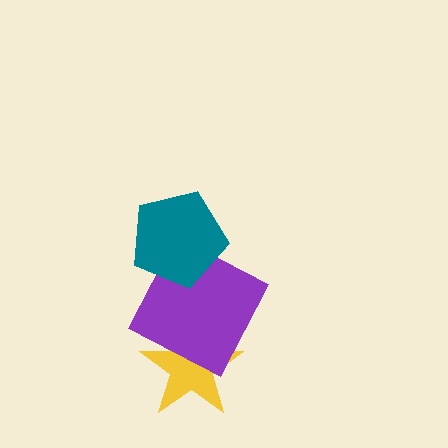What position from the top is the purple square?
The purple square is 2nd from the top.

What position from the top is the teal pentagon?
The teal pentagon is 1st from the top.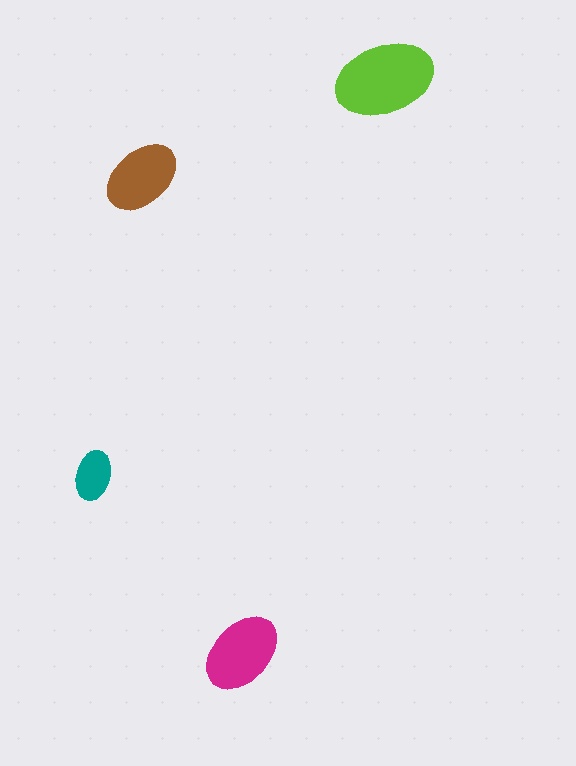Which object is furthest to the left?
The teal ellipse is leftmost.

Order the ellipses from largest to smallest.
the lime one, the magenta one, the brown one, the teal one.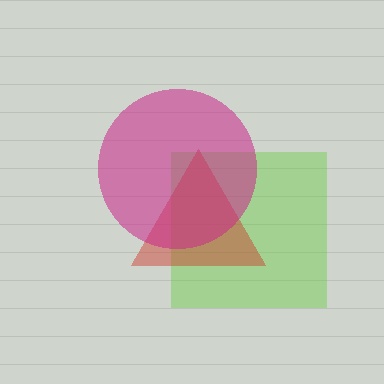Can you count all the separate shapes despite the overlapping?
Yes, there are 3 separate shapes.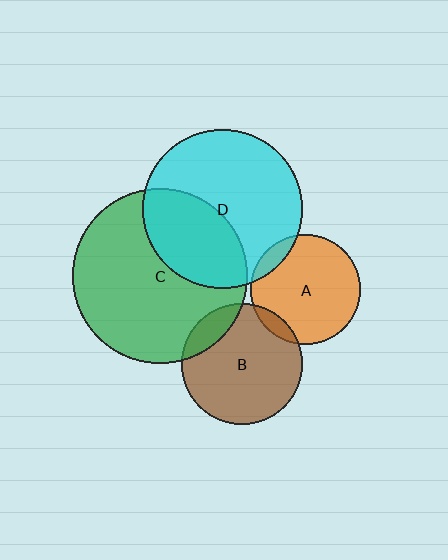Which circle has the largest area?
Circle C (green).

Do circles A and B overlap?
Yes.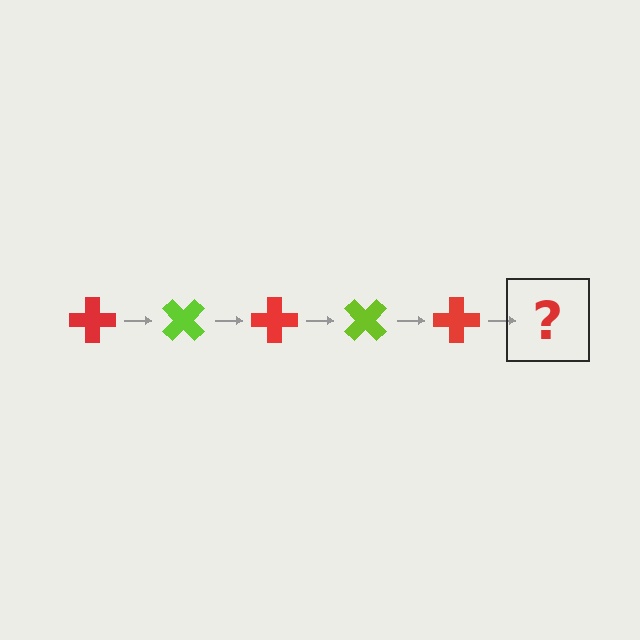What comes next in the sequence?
The next element should be a lime cross, rotated 225 degrees from the start.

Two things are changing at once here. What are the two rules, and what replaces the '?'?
The two rules are that it rotates 45 degrees each step and the color cycles through red and lime. The '?' should be a lime cross, rotated 225 degrees from the start.